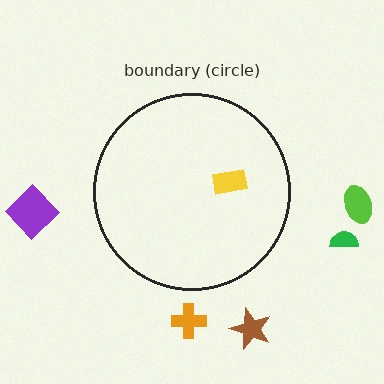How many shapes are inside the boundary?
1 inside, 5 outside.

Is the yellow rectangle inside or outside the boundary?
Inside.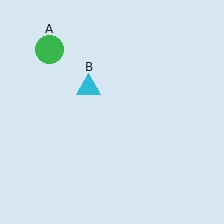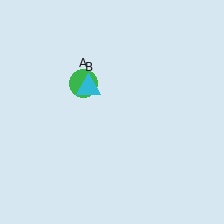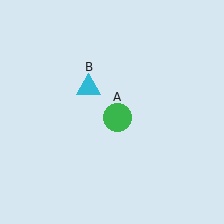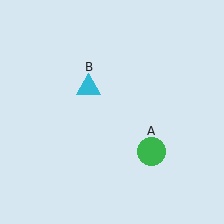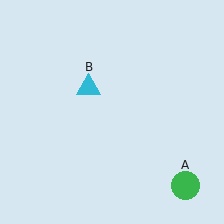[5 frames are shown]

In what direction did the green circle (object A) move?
The green circle (object A) moved down and to the right.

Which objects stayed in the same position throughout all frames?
Cyan triangle (object B) remained stationary.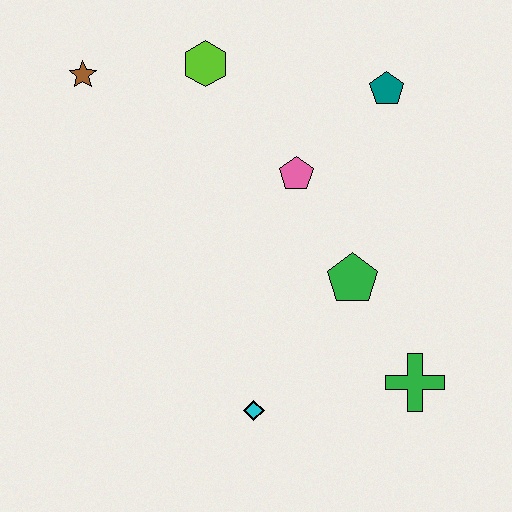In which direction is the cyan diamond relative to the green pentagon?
The cyan diamond is below the green pentagon.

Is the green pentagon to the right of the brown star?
Yes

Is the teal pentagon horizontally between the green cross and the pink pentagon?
Yes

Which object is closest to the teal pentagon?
The pink pentagon is closest to the teal pentagon.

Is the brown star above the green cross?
Yes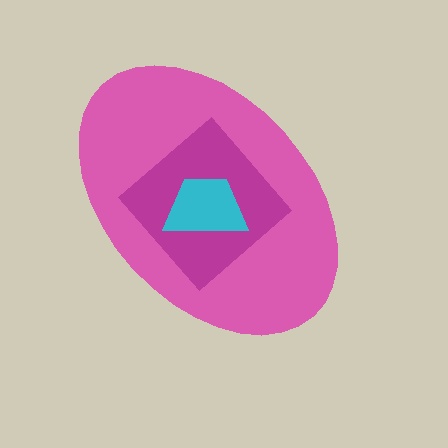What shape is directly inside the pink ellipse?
The magenta diamond.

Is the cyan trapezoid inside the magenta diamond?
Yes.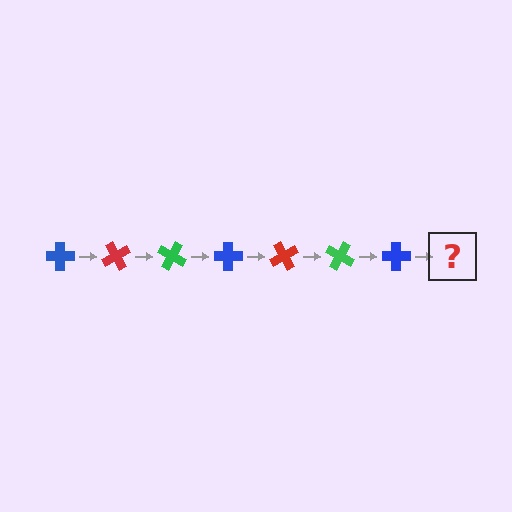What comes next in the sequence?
The next element should be a red cross, rotated 420 degrees from the start.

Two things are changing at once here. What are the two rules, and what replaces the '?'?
The two rules are that it rotates 60 degrees each step and the color cycles through blue, red, and green. The '?' should be a red cross, rotated 420 degrees from the start.